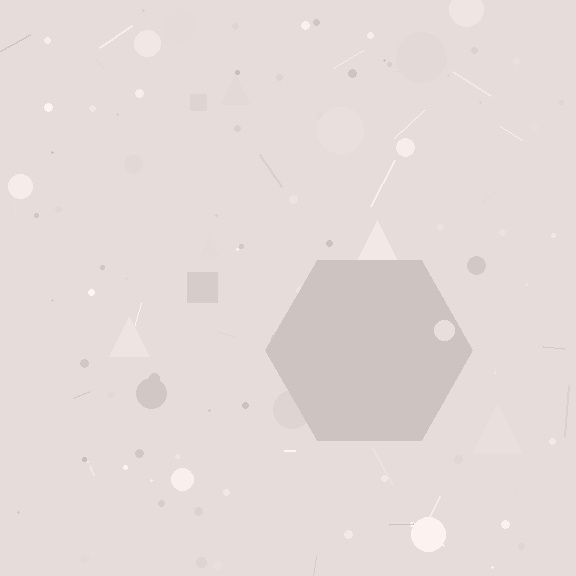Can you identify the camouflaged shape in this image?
The camouflaged shape is a hexagon.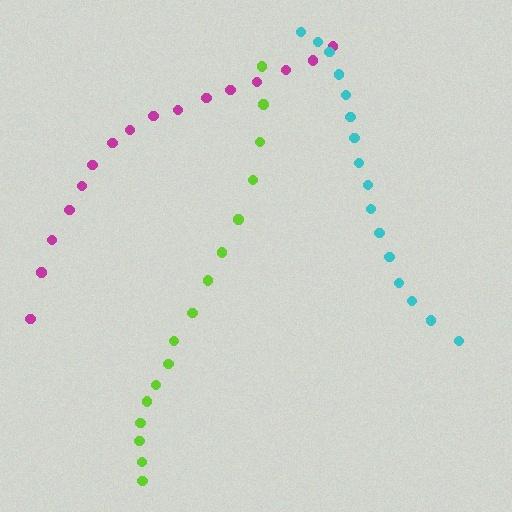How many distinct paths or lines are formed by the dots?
There are 3 distinct paths.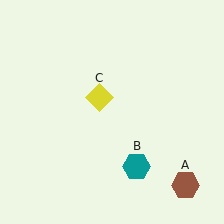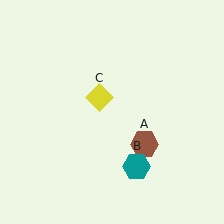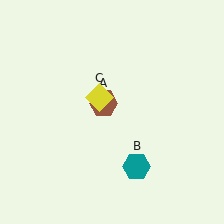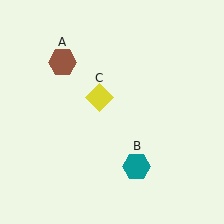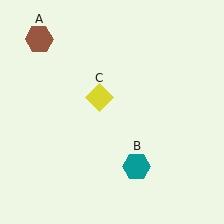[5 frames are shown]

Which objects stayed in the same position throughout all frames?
Teal hexagon (object B) and yellow diamond (object C) remained stationary.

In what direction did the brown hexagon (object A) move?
The brown hexagon (object A) moved up and to the left.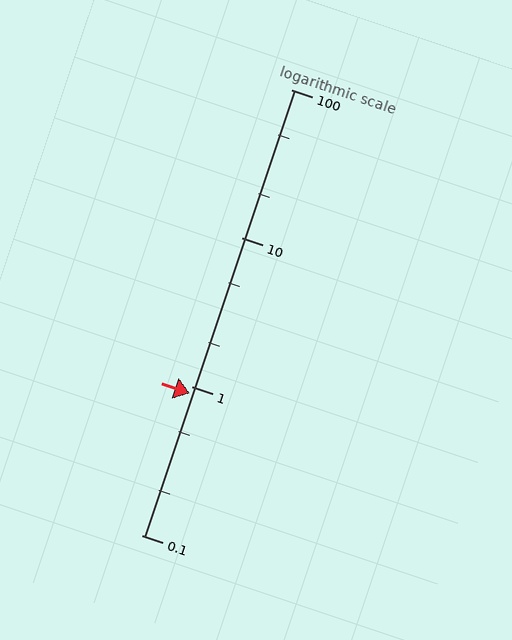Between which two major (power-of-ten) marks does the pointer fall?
The pointer is between 0.1 and 1.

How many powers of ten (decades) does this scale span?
The scale spans 3 decades, from 0.1 to 100.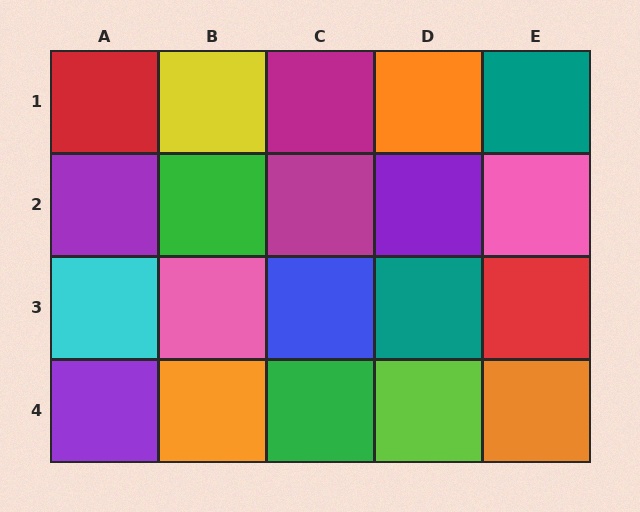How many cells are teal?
2 cells are teal.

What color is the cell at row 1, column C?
Magenta.